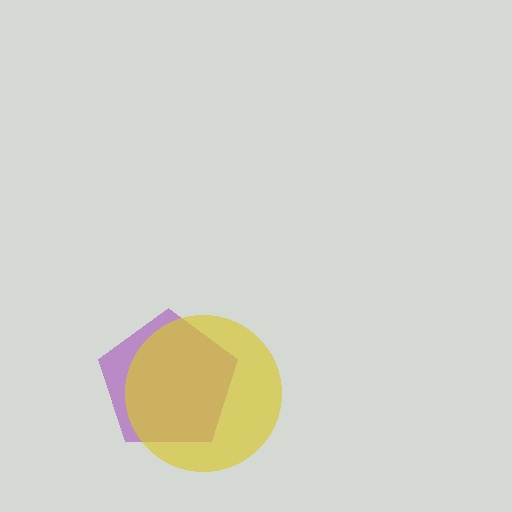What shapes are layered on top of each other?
The layered shapes are: a purple pentagon, a yellow circle.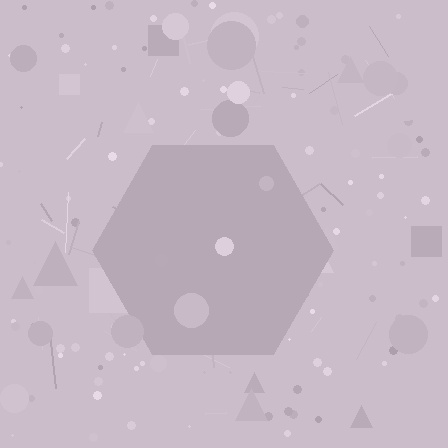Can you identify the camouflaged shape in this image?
The camouflaged shape is a hexagon.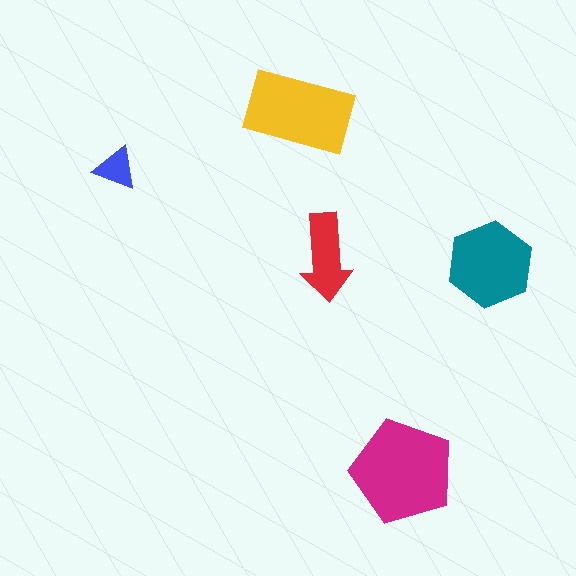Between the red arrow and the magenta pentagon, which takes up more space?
The magenta pentagon.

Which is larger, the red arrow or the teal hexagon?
The teal hexagon.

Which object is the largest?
The magenta pentagon.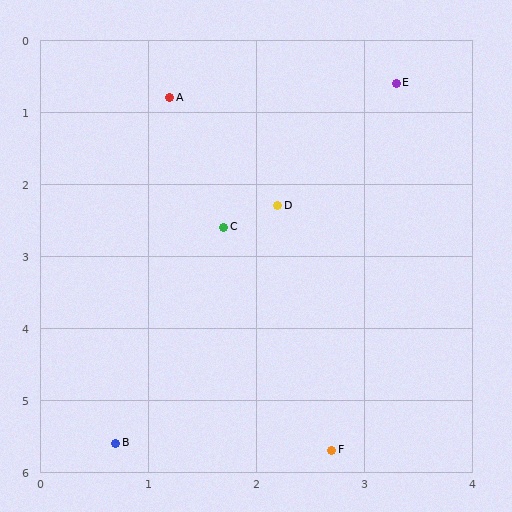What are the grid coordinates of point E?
Point E is at approximately (3.3, 0.6).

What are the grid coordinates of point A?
Point A is at approximately (1.2, 0.8).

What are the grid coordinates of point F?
Point F is at approximately (2.7, 5.7).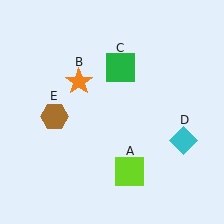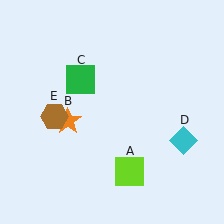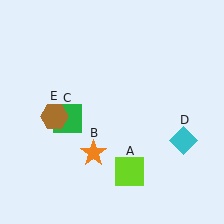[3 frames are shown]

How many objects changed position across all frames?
2 objects changed position: orange star (object B), green square (object C).